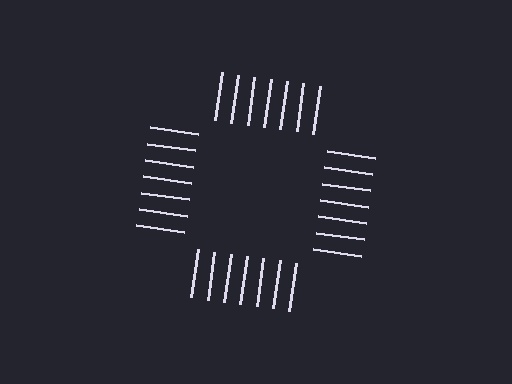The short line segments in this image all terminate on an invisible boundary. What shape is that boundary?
An illusory square — the line segments terminate on its edges but no continuous stroke is drawn.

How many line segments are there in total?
28 — 7 along each of the 4 edges.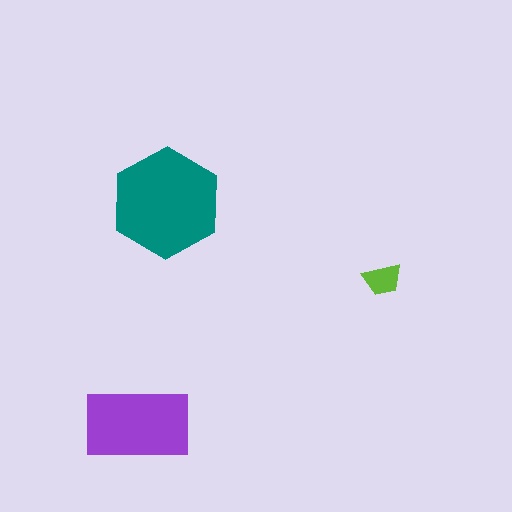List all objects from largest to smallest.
The teal hexagon, the purple rectangle, the lime trapezoid.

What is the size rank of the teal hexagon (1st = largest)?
1st.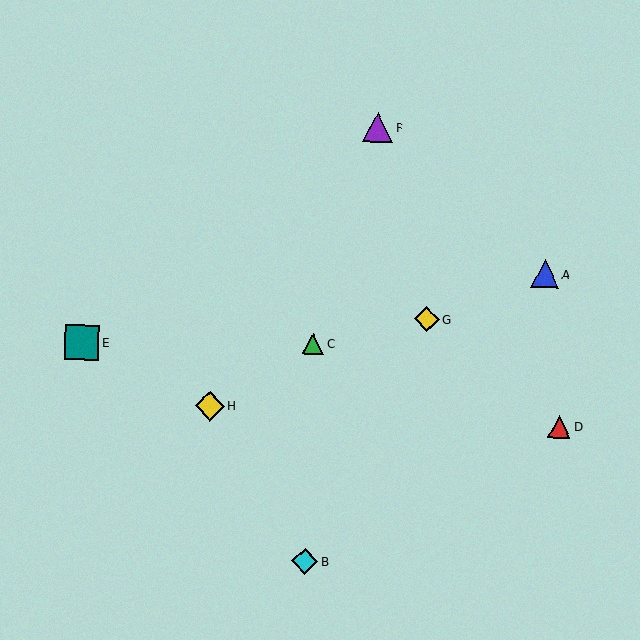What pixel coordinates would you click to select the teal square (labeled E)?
Click at (82, 342) to select the teal square E.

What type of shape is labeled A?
Shape A is a blue triangle.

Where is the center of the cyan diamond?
The center of the cyan diamond is at (305, 561).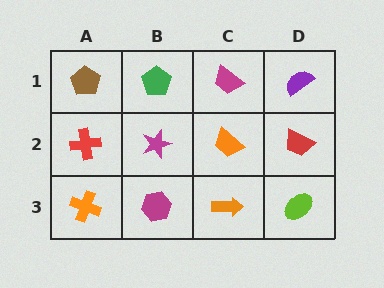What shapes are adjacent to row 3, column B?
A magenta star (row 2, column B), an orange cross (row 3, column A), an orange arrow (row 3, column C).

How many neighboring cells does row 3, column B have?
3.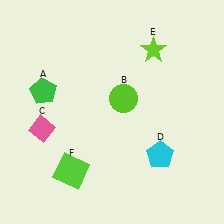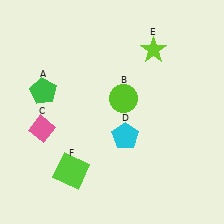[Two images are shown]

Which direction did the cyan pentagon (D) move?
The cyan pentagon (D) moved left.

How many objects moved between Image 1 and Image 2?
1 object moved between the two images.